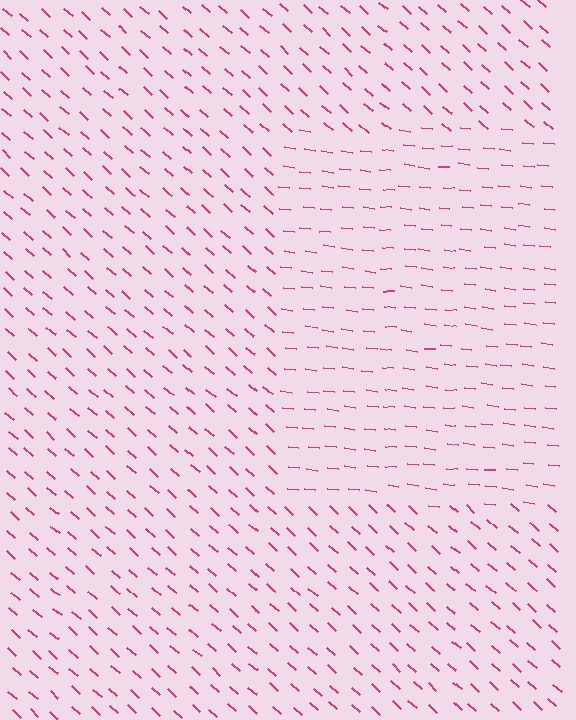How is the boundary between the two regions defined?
The boundary is defined purely by a change in line orientation (approximately 35 degrees difference). All lines are the same color and thickness.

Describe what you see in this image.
The image is filled with small magenta line segments. A rectangle region in the image has lines oriented differently from the surrounding lines, creating a visible texture boundary.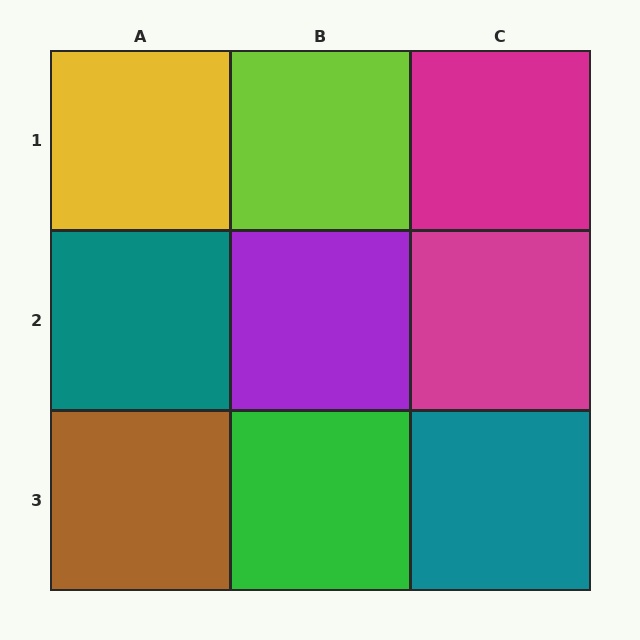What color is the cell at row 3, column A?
Brown.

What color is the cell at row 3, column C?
Teal.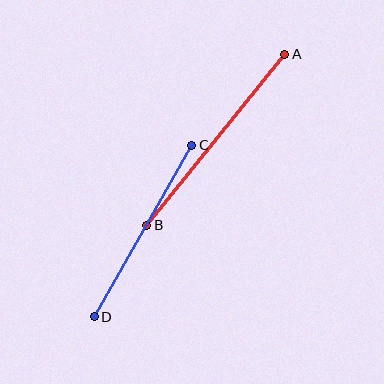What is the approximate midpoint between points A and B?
The midpoint is at approximately (216, 140) pixels.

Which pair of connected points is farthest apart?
Points A and B are farthest apart.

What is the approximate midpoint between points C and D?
The midpoint is at approximately (143, 231) pixels.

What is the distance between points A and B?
The distance is approximately 220 pixels.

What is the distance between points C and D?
The distance is approximately 197 pixels.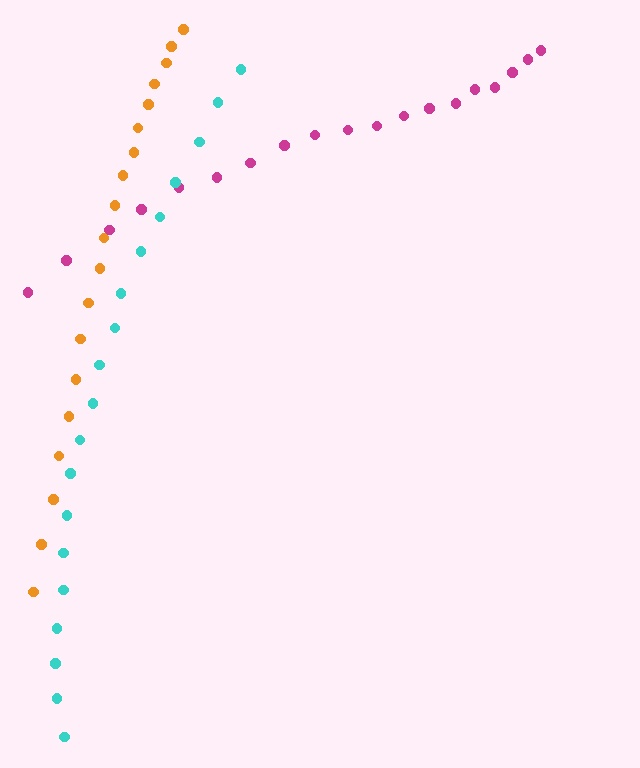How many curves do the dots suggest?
There are 3 distinct paths.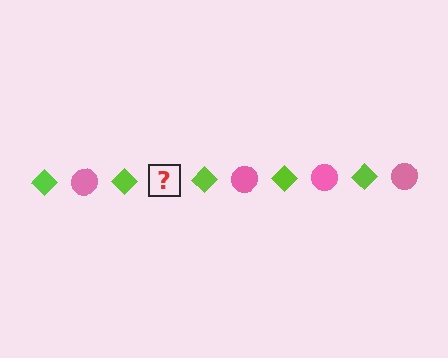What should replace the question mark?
The question mark should be replaced with a pink circle.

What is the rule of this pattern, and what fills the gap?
The rule is that the pattern alternates between lime diamond and pink circle. The gap should be filled with a pink circle.